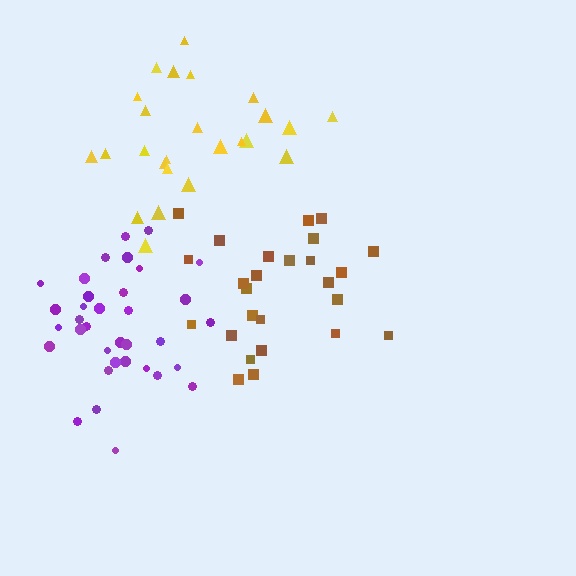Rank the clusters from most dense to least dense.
purple, brown, yellow.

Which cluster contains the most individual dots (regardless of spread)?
Purple (35).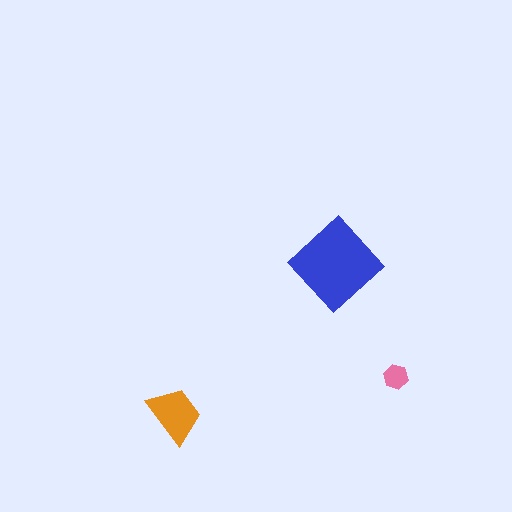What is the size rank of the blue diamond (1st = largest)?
1st.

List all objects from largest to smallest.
The blue diamond, the orange trapezoid, the pink hexagon.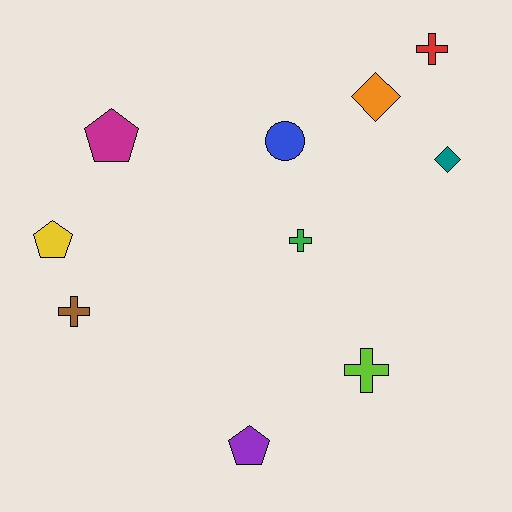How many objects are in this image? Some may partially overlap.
There are 10 objects.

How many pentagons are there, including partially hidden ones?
There are 3 pentagons.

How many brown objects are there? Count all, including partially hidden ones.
There is 1 brown object.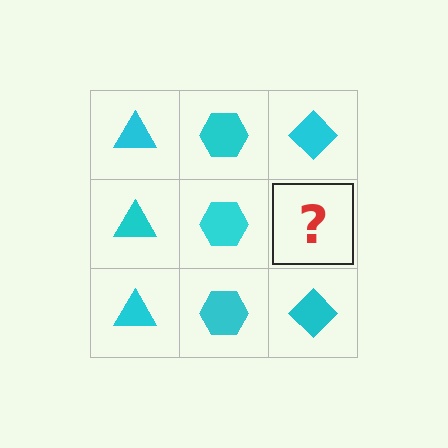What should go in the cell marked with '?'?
The missing cell should contain a cyan diamond.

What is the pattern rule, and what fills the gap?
The rule is that each column has a consistent shape. The gap should be filled with a cyan diamond.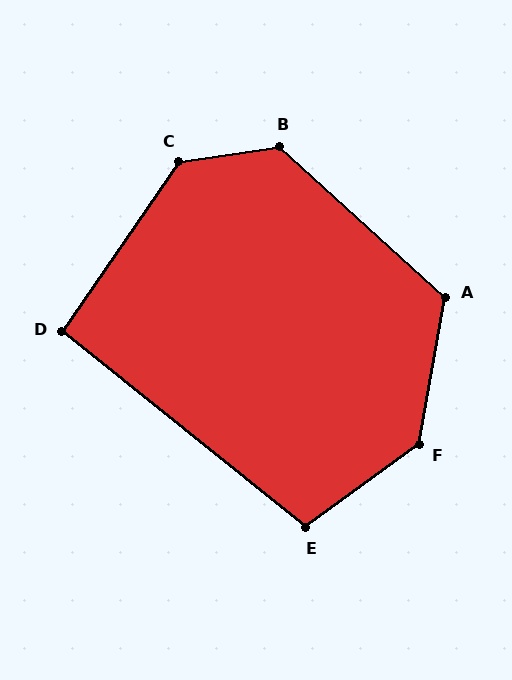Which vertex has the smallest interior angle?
D, at approximately 94 degrees.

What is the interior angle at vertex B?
Approximately 129 degrees (obtuse).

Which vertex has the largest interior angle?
F, at approximately 136 degrees.